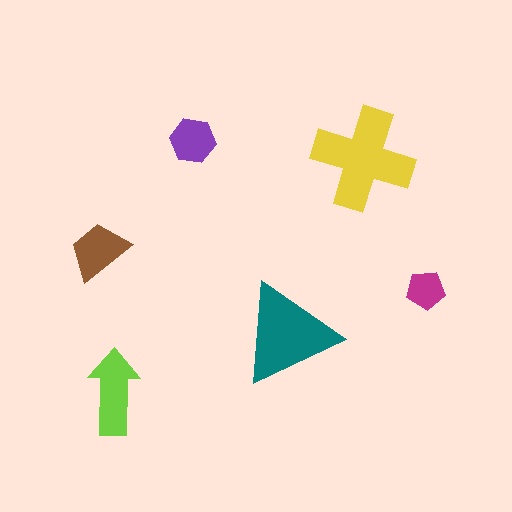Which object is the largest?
The yellow cross.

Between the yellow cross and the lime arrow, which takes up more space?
The yellow cross.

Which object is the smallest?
The magenta pentagon.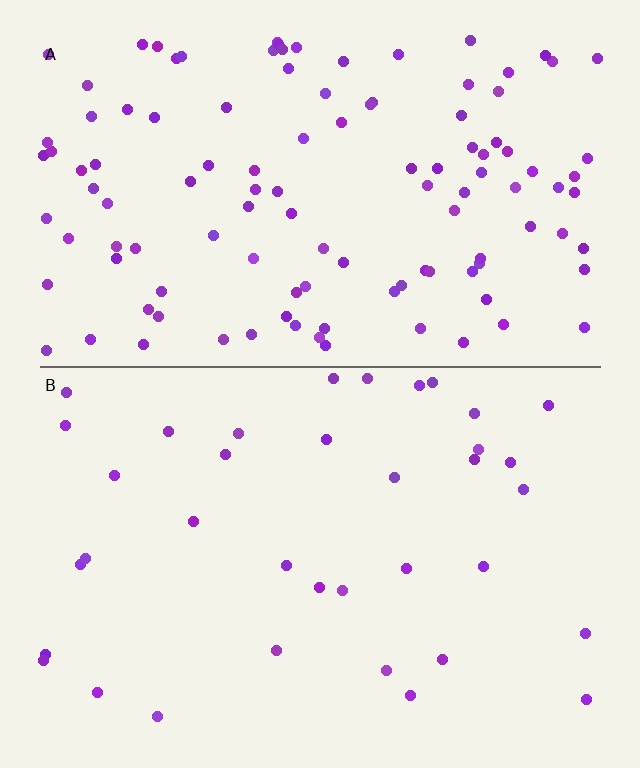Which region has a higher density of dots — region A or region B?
A (the top).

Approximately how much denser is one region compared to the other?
Approximately 3.1× — region A over region B.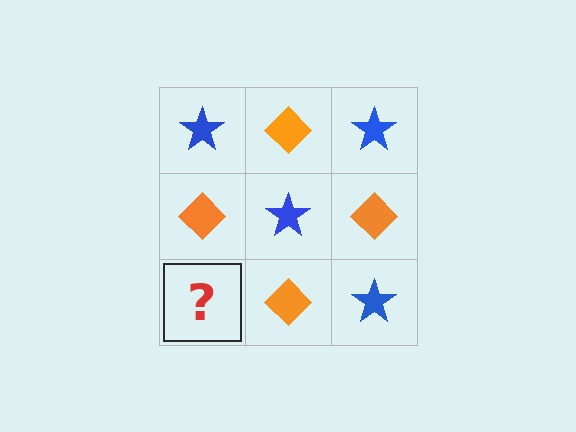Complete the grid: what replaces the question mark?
The question mark should be replaced with a blue star.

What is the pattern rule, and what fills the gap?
The rule is that it alternates blue star and orange diamond in a checkerboard pattern. The gap should be filled with a blue star.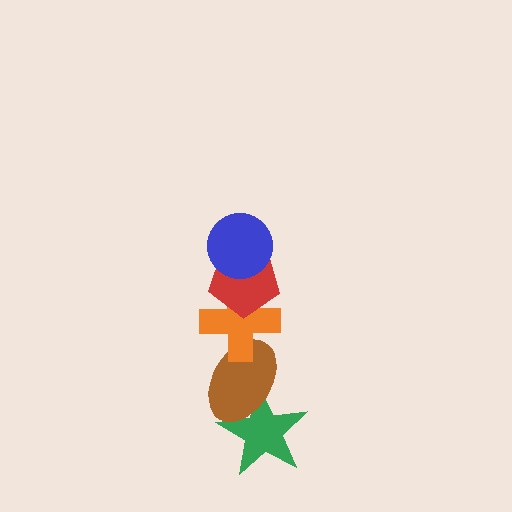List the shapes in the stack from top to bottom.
From top to bottom: the blue circle, the red pentagon, the orange cross, the brown ellipse, the green star.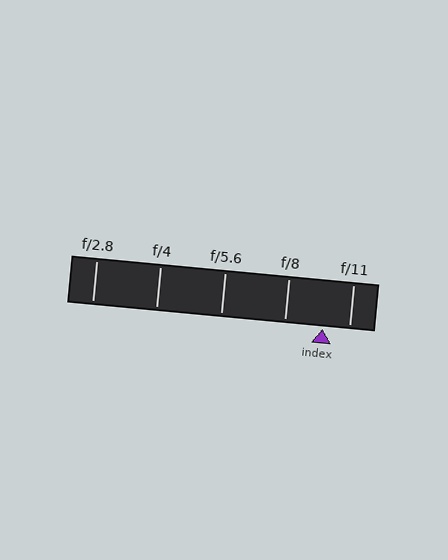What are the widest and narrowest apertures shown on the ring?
The widest aperture shown is f/2.8 and the narrowest is f/11.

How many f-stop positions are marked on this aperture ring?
There are 5 f-stop positions marked.